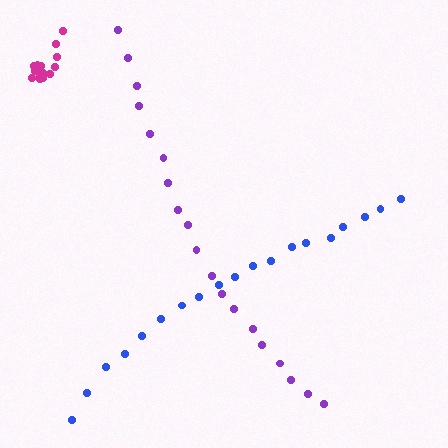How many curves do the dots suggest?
There are 3 distinct paths.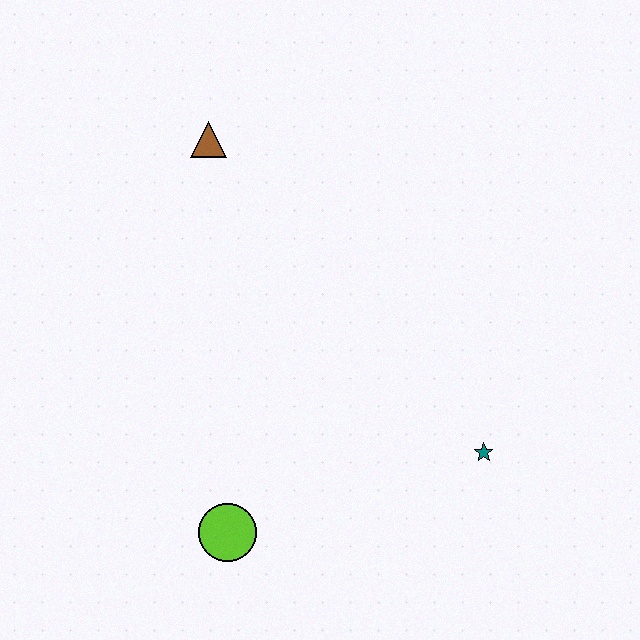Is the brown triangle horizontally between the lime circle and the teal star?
No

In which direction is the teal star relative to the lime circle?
The teal star is to the right of the lime circle.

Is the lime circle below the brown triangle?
Yes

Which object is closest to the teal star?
The lime circle is closest to the teal star.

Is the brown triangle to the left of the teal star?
Yes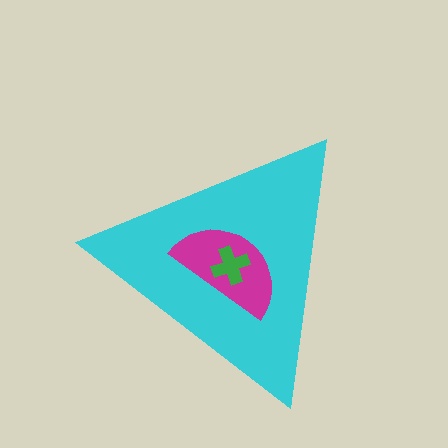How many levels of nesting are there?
3.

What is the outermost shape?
The cyan triangle.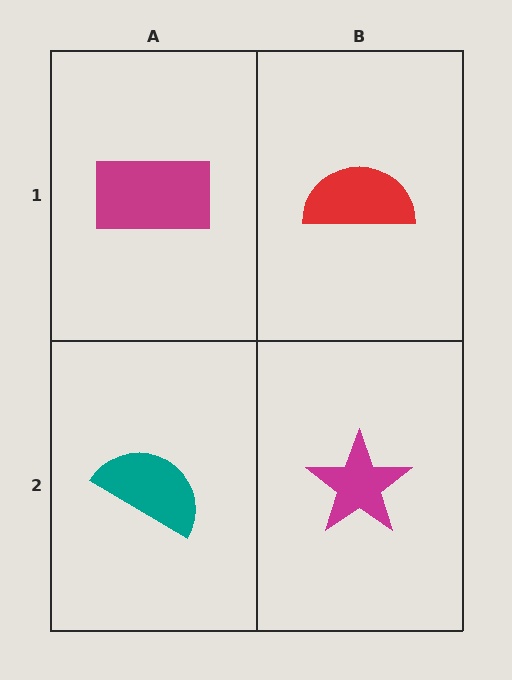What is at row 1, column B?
A red semicircle.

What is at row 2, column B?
A magenta star.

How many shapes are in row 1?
2 shapes.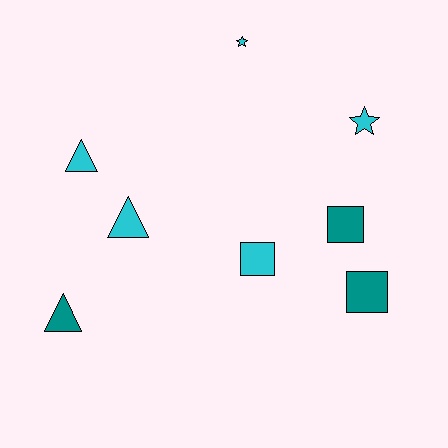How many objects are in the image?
There are 8 objects.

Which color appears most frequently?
Cyan, with 5 objects.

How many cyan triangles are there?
There are 2 cyan triangles.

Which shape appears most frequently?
Triangle, with 3 objects.